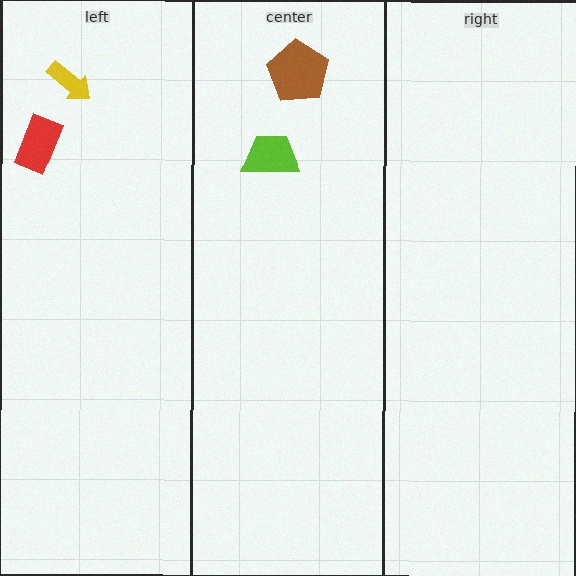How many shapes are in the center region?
2.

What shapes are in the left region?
The yellow arrow, the red rectangle.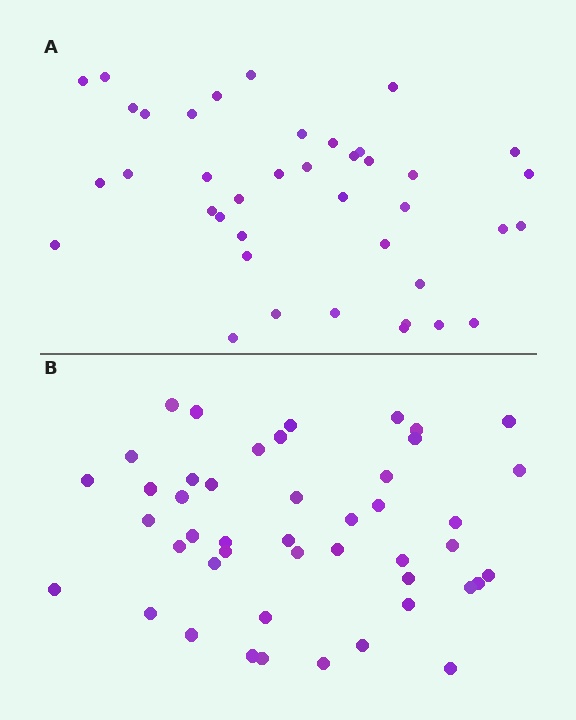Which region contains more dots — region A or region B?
Region B (the bottom region) has more dots.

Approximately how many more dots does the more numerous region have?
Region B has about 6 more dots than region A.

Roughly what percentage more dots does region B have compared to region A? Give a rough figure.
About 15% more.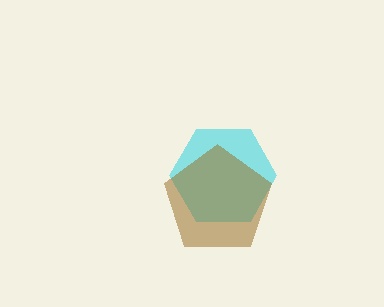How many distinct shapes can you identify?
There are 2 distinct shapes: a cyan hexagon, a brown pentagon.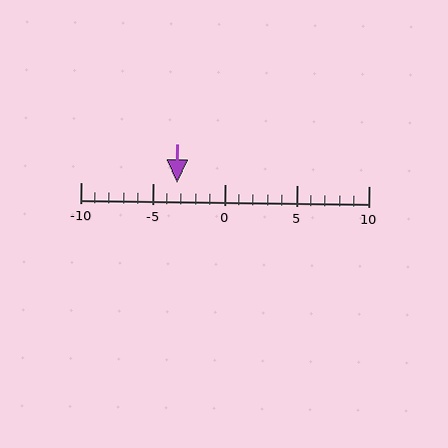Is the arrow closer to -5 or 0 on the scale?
The arrow is closer to -5.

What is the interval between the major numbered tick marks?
The major tick marks are spaced 5 units apart.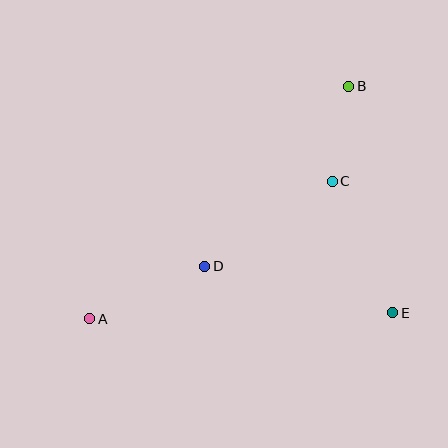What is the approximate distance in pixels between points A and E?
The distance between A and E is approximately 303 pixels.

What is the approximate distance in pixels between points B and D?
The distance between B and D is approximately 230 pixels.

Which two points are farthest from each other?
Points A and B are farthest from each other.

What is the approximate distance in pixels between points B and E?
The distance between B and E is approximately 231 pixels.